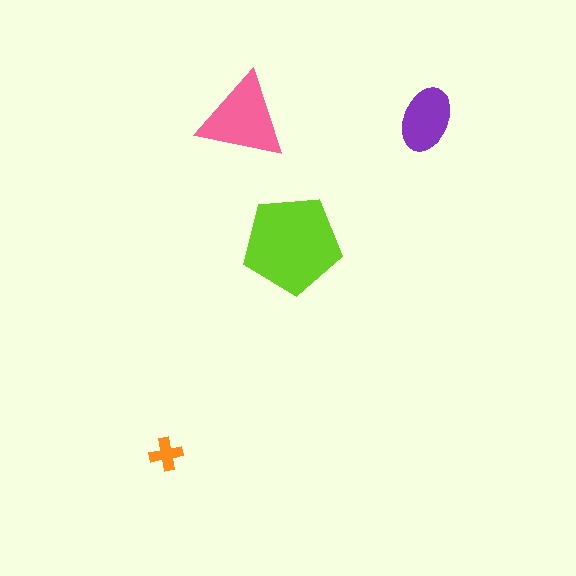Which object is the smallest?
The orange cross.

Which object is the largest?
The lime pentagon.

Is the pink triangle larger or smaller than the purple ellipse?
Larger.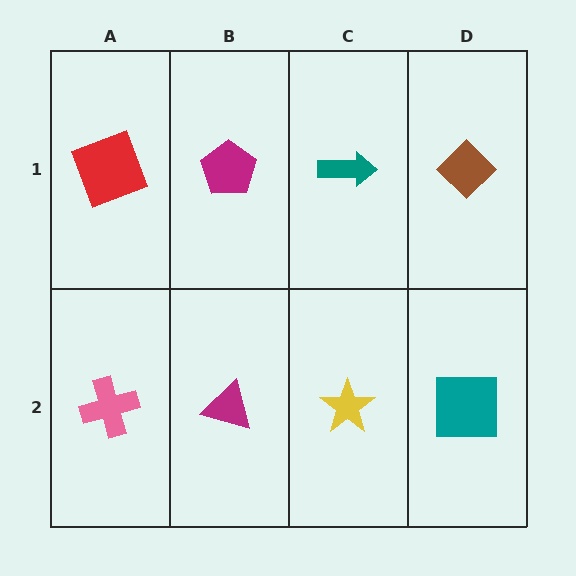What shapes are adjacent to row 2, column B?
A magenta pentagon (row 1, column B), a pink cross (row 2, column A), a yellow star (row 2, column C).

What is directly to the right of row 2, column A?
A magenta triangle.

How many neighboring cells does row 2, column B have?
3.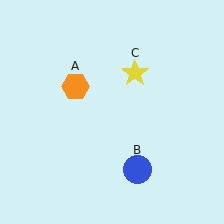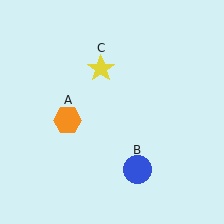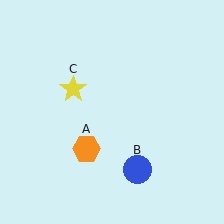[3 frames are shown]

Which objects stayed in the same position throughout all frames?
Blue circle (object B) remained stationary.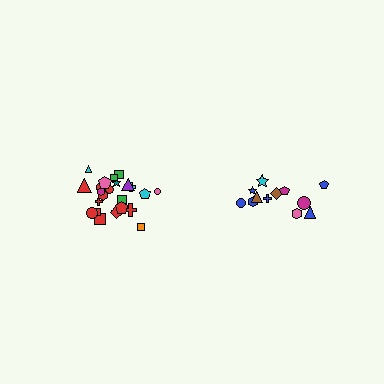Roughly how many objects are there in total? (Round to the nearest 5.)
Roughly 35 objects in total.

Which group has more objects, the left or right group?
The left group.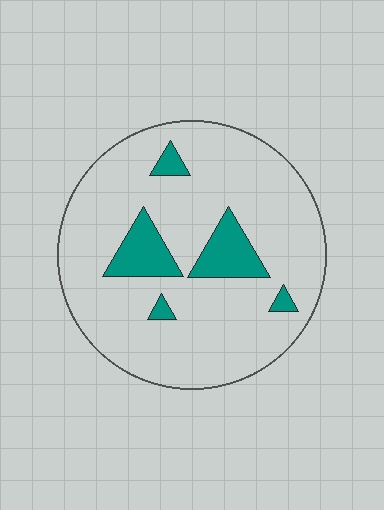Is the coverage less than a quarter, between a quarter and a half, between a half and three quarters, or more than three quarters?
Less than a quarter.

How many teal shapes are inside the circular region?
5.